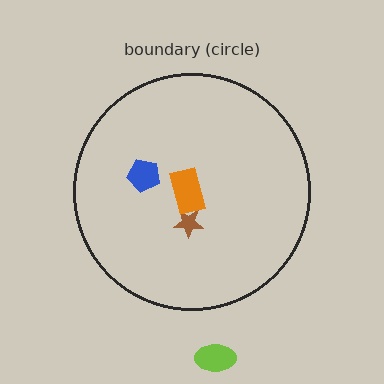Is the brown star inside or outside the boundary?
Inside.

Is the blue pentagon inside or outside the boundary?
Inside.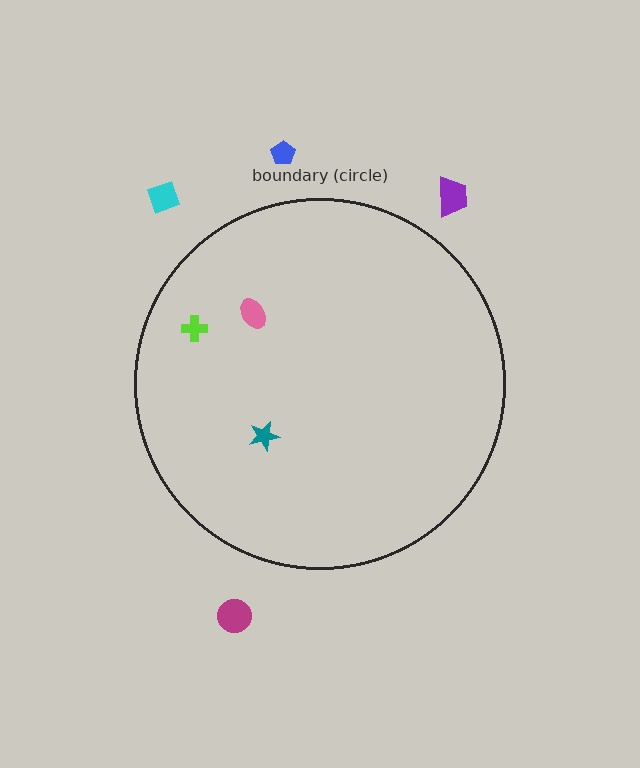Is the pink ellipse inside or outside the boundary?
Inside.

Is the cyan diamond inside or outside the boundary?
Outside.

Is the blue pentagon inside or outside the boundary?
Outside.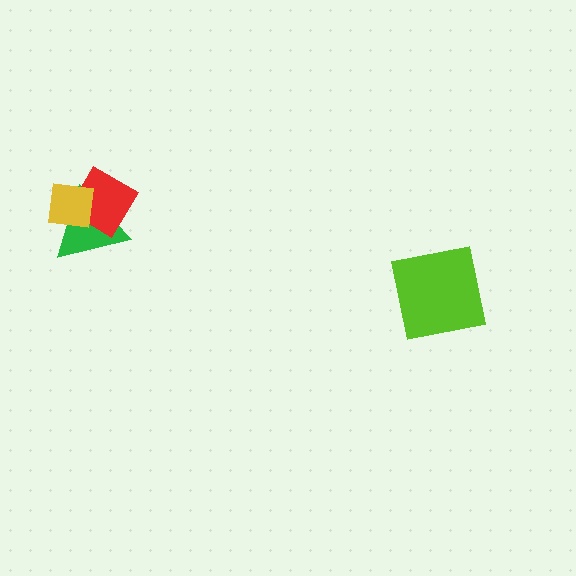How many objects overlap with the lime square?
0 objects overlap with the lime square.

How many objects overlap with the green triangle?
2 objects overlap with the green triangle.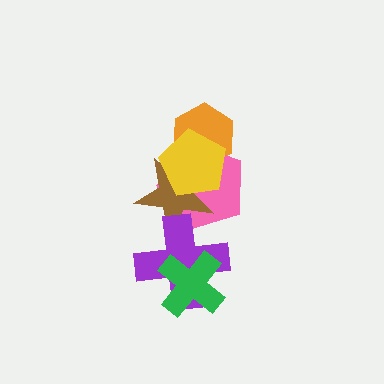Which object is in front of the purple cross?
The green cross is in front of the purple cross.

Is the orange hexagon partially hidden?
Yes, it is partially covered by another shape.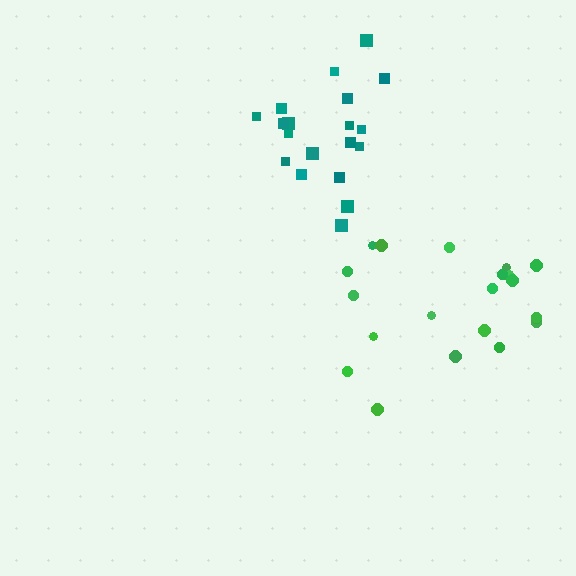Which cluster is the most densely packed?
Teal.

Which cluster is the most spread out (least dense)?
Green.